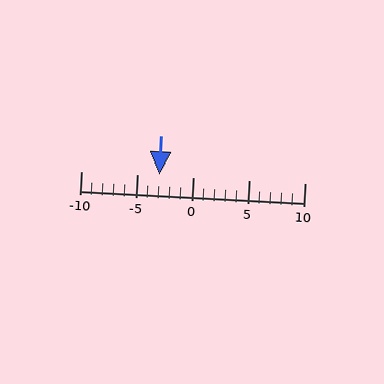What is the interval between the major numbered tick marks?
The major tick marks are spaced 5 units apart.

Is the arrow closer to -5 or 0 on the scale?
The arrow is closer to -5.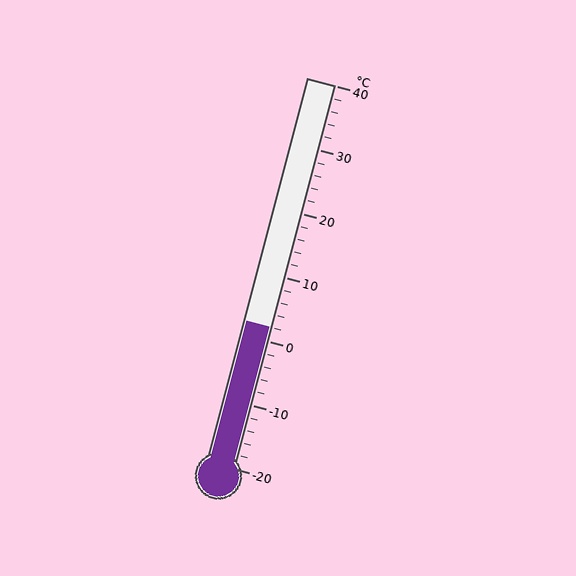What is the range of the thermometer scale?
The thermometer scale ranges from -20°C to 40°C.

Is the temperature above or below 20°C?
The temperature is below 20°C.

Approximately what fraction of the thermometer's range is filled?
The thermometer is filled to approximately 35% of its range.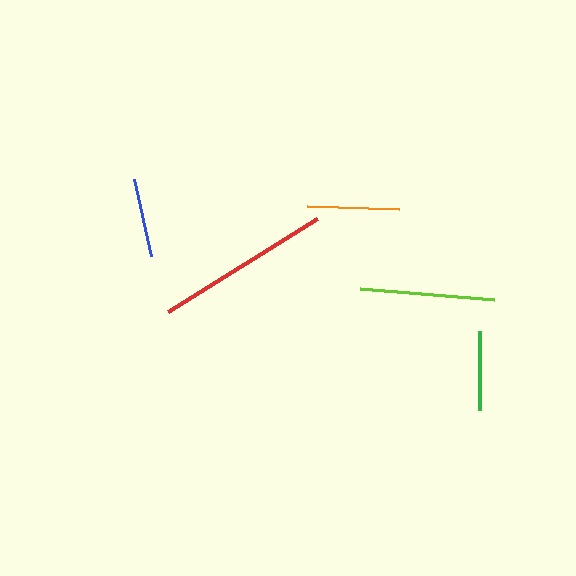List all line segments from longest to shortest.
From longest to shortest: red, lime, orange, blue, green.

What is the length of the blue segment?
The blue segment is approximately 79 pixels long.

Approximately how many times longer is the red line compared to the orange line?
The red line is approximately 1.9 times the length of the orange line.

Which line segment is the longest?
The red line is the longest at approximately 176 pixels.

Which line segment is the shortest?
The green line is the shortest at approximately 79 pixels.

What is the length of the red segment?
The red segment is approximately 176 pixels long.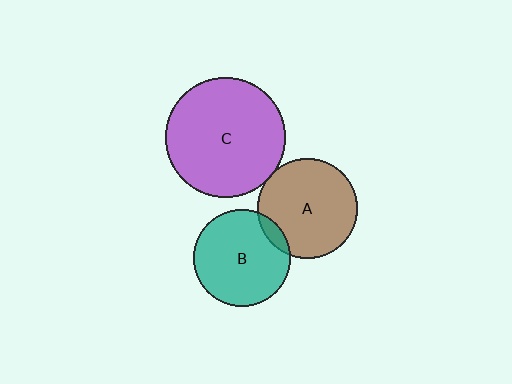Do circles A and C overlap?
Yes.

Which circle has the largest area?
Circle C (purple).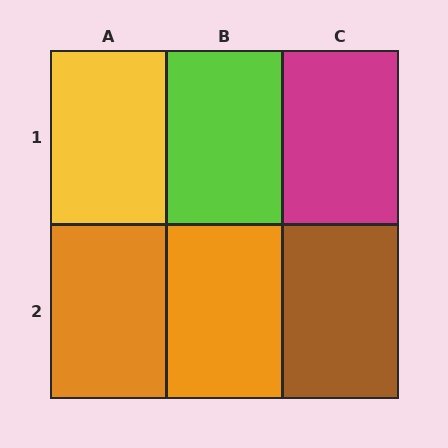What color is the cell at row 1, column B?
Lime.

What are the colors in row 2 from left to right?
Orange, orange, brown.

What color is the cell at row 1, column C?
Magenta.